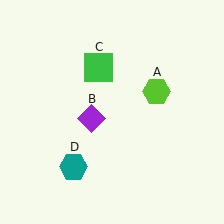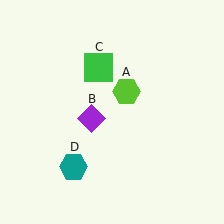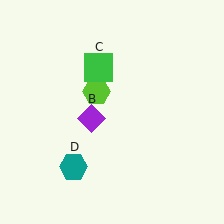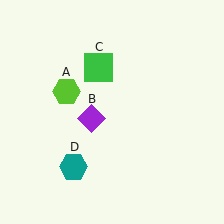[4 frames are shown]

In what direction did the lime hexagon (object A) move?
The lime hexagon (object A) moved left.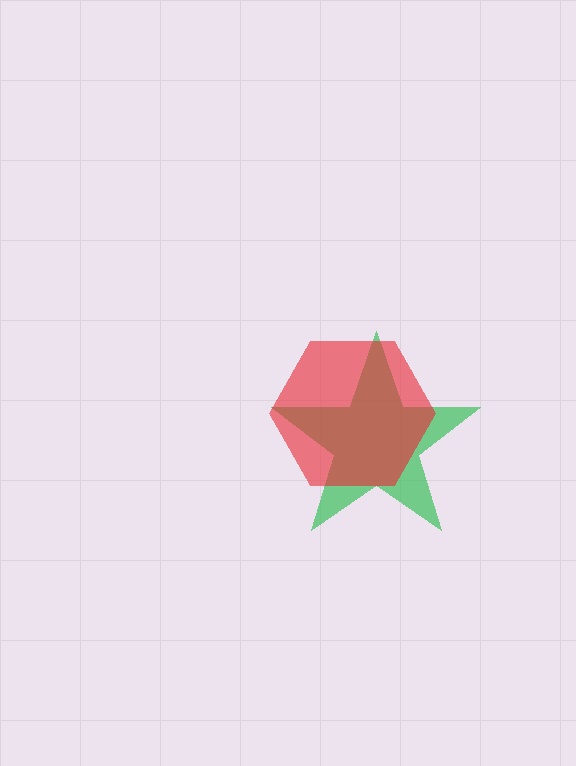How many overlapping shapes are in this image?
There are 2 overlapping shapes in the image.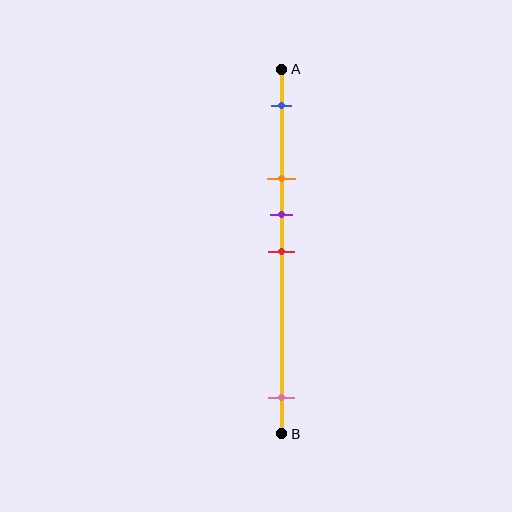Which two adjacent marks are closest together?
The purple and red marks are the closest adjacent pair.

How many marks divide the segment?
There are 5 marks dividing the segment.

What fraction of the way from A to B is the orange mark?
The orange mark is approximately 30% (0.3) of the way from A to B.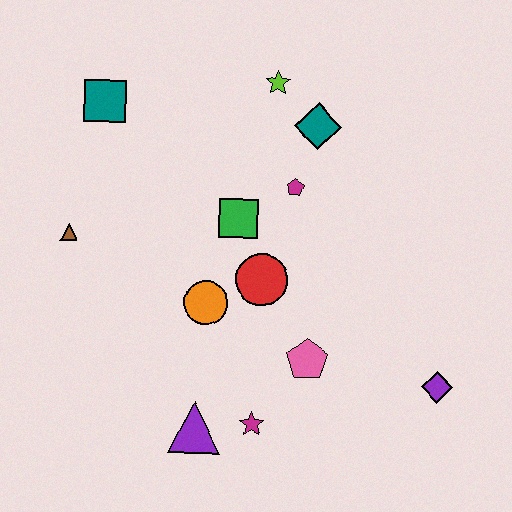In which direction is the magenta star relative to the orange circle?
The magenta star is below the orange circle.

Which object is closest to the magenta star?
The purple triangle is closest to the magenta star.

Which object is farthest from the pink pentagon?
The teal square is farthest from the pink pentagon.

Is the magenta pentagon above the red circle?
Yes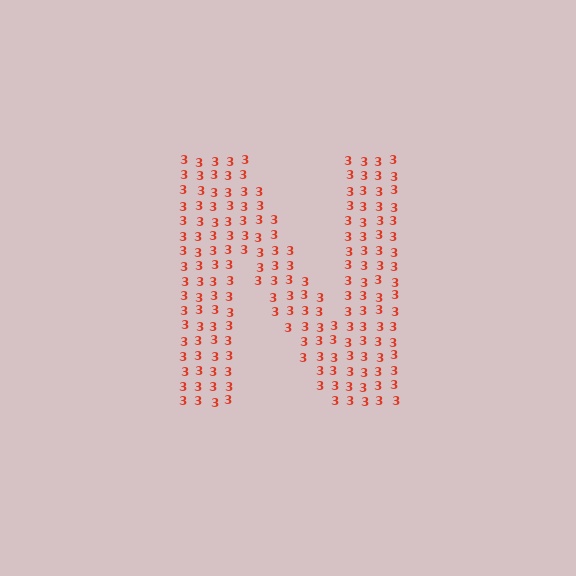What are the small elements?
The small elements are digit 3's.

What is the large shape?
The large shape is the letter N.